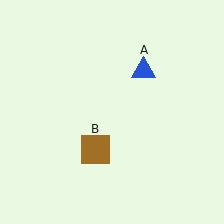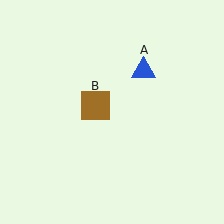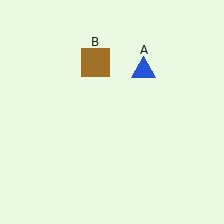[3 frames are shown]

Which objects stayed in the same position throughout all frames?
Blue triangle (object A) remained stationary.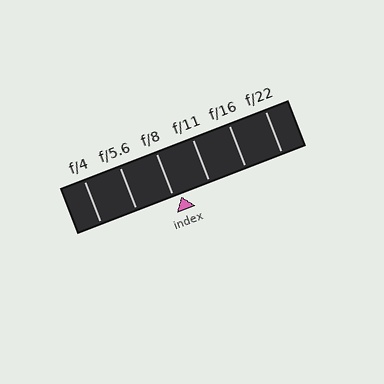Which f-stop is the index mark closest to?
The index mark is closest to f/8.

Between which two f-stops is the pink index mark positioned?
The index mark is between f/8 and f/11.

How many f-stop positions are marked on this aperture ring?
There are 6 f-stop positions marked.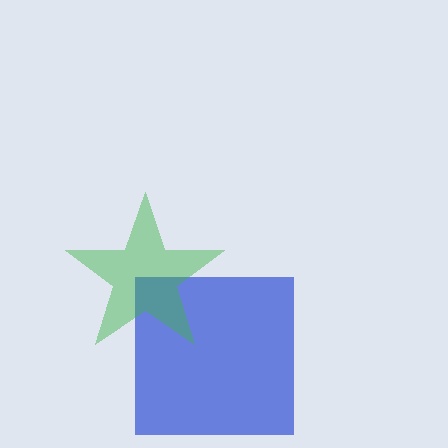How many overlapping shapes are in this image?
There are 2 overlapping shapes in the image.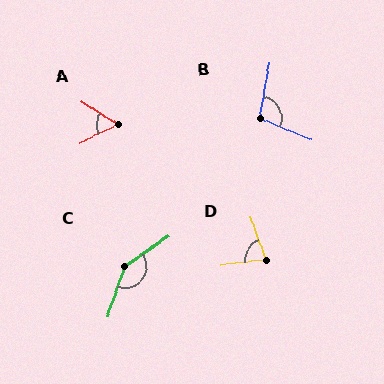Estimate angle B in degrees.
Approximately 102 degrees.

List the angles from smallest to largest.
A (59°), D (77°), B (102°), C (144°).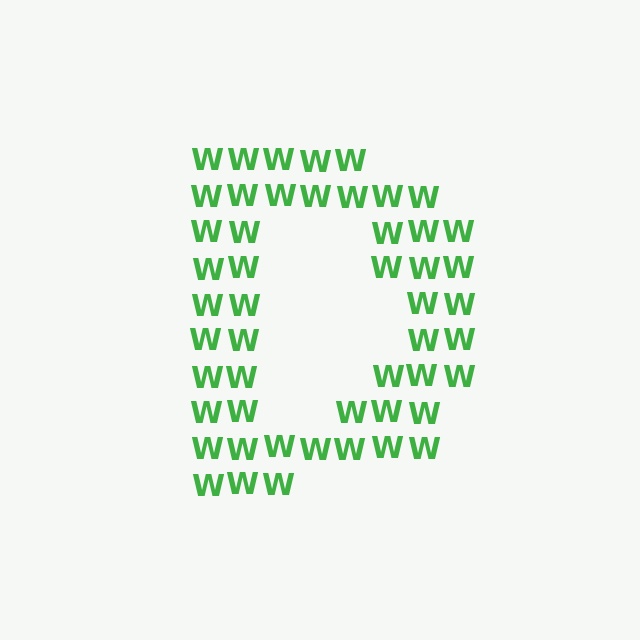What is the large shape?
The large shape is the letter D.